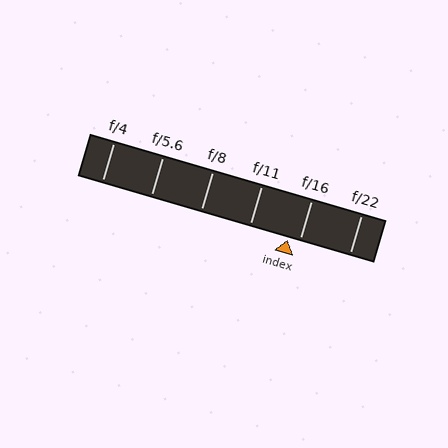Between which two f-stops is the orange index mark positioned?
The index mark is between f/11 and f/16.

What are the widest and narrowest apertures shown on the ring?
The widest aperture shown is f/4 and the narrowest is f/22.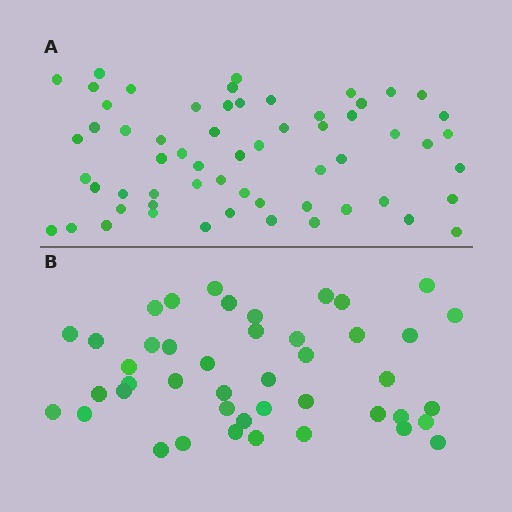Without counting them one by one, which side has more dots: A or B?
Region A (the top region) has more dots.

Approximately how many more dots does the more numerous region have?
Region A has approximately 15 more dots than region B.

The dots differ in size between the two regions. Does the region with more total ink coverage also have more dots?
No. Region B has more total ink coverage because its dots are larger, but region A actually contains more individual dots. Total area can be misleading — the number of items is what matters here.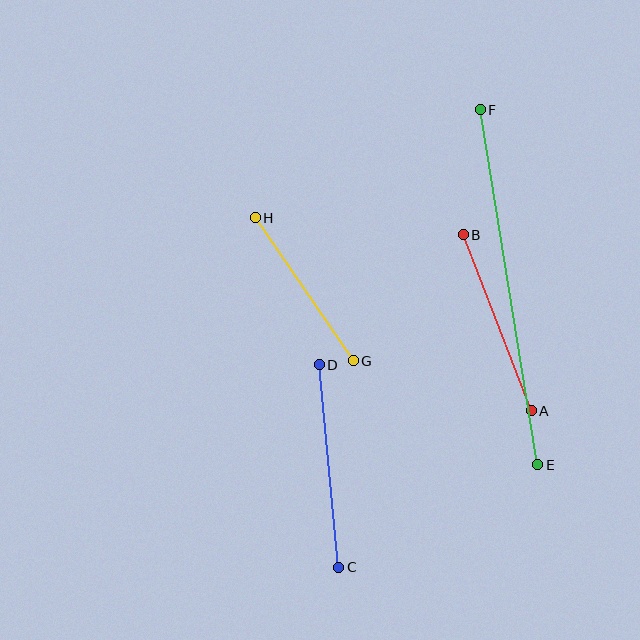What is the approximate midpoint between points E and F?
The midpoint is at approximately (509, 287) pixels.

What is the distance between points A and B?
The distance is approximately 189 pixels.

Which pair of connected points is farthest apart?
Points E and F are farthest apart.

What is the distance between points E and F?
The distance is approximately 360 pixels.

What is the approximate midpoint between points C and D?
The midpoint is at approximately (329, 466) pixels.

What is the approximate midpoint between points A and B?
The midpoint is at approximately (497, 323) pixels.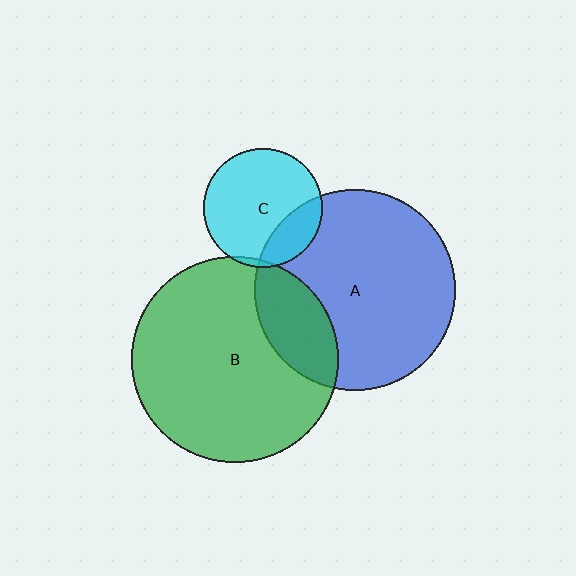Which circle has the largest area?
Circle B (green).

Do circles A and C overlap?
Yes.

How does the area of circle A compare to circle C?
Approximately 2.8 times.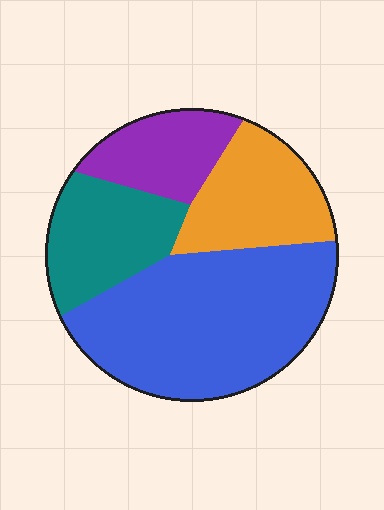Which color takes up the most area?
Blue, at roughly 45%.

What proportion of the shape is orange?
Orange covers roughly 20% of the shape.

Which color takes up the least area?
Purple, at roughly 15%.